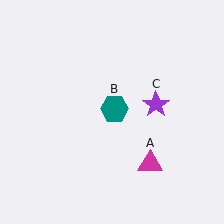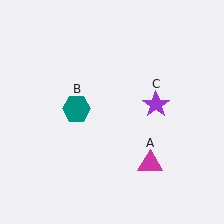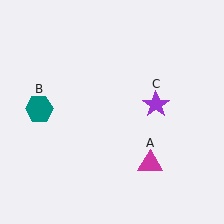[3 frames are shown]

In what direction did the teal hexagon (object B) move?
The teal hexagon (object B) moved left.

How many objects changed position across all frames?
1 object changed position: teal hexagon (object B).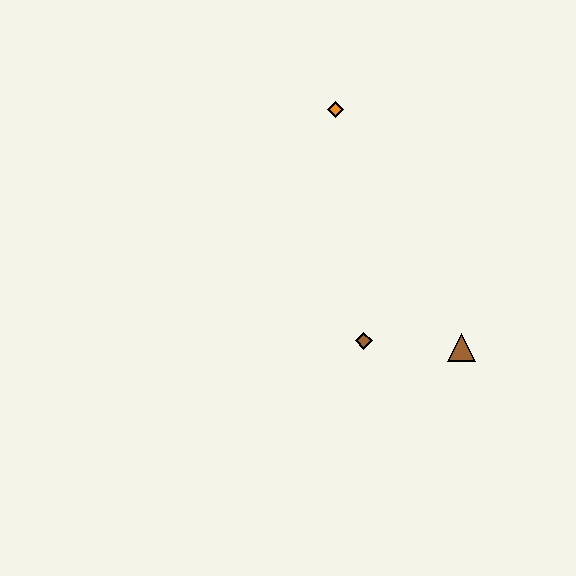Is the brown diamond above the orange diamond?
No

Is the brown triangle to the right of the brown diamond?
Yes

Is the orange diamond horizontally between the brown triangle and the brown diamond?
No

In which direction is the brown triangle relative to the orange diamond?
The brown triangle is below the orange diamond.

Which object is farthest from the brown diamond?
The orange diamond is farthest from the brown diamond.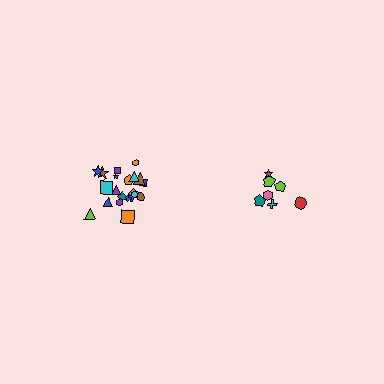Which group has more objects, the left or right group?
The left group.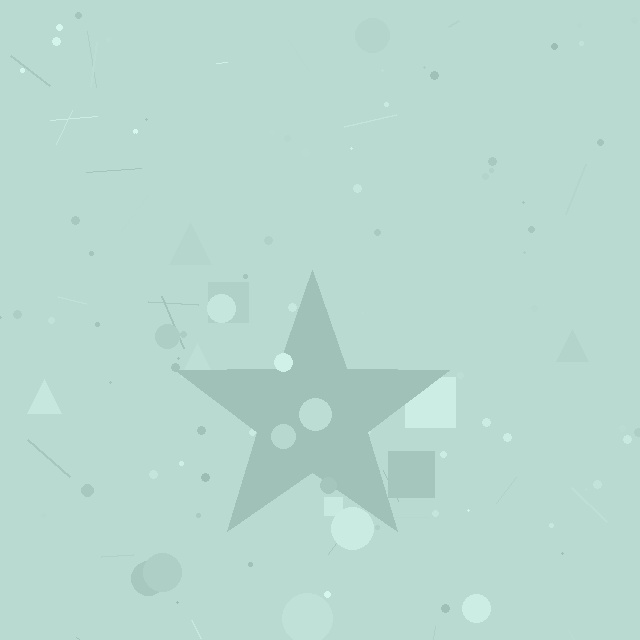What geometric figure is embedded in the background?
A star is embedded in the background.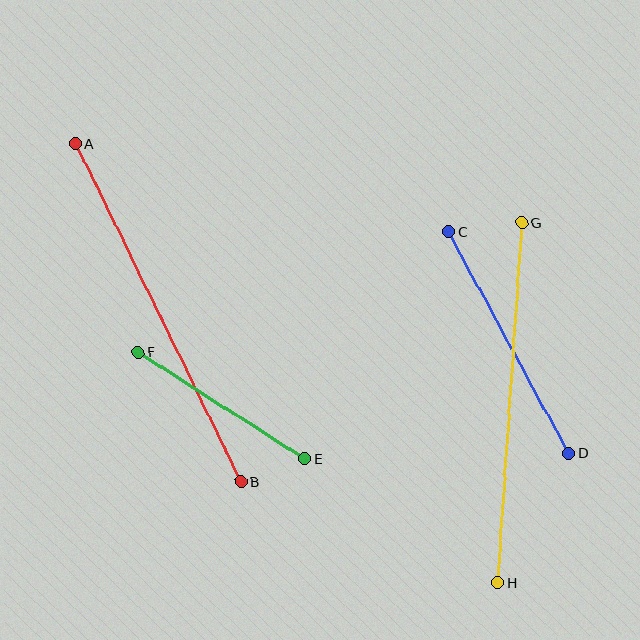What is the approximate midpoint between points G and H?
The midpoint is at approximately (510, 403) pixels.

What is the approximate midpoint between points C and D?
The midpoint is at approximately (509, 343) pixels.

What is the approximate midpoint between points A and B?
The midpoint is at approximately (158, 313) pixels.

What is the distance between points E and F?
The distance is approximately 198 pixels.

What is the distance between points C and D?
The distance is approximately 252 pixels.